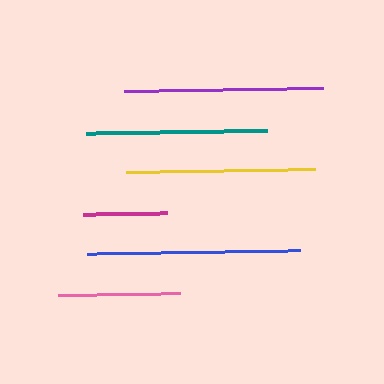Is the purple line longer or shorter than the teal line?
The purple line is longer than the teal line.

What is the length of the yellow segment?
The yellow segment is approximately 189 pixels long.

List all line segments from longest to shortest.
From longest to shortest: blue, purple, yellow, teal, pink, magenta.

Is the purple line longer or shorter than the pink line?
The purple line is longer than the pink line.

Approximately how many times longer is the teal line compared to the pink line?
The teal line is approximately 1.5 times the length of the pink line.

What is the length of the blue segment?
The blue segment is approximately 213 pixels long.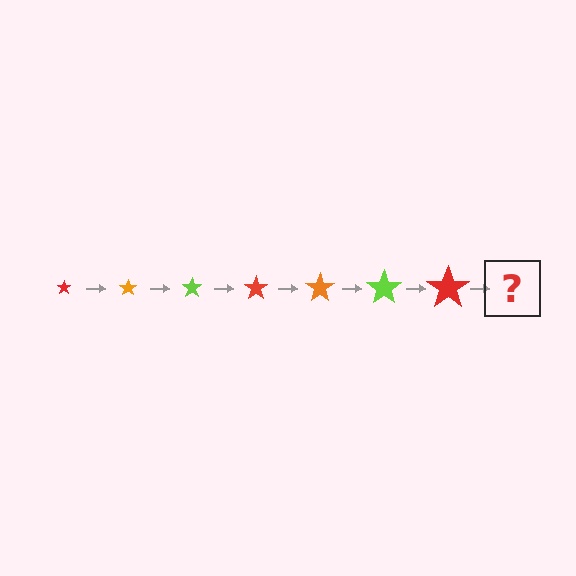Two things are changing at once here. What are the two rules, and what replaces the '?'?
The two rules are that the star grows larger each step and the color cycles through red, orange, and lime. The '?' should be an orange star, larger than the previous one.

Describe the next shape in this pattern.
It should be an orange star, larger than the previous one.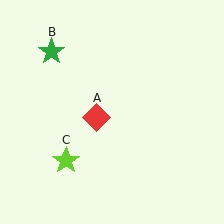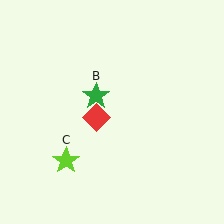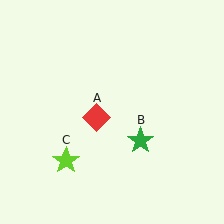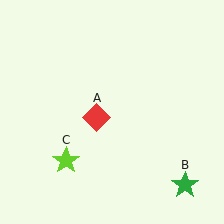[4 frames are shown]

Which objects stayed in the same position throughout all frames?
Red diamond (object A) and lime star (object C) remained stationary.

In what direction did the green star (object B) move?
The green star (object B) moved down and to the right.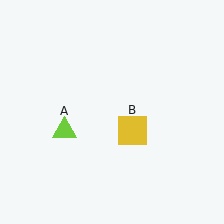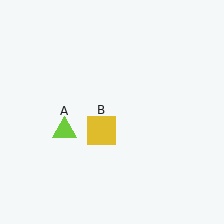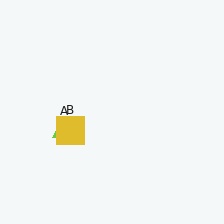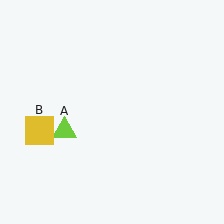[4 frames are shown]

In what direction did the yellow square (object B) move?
The yellow square (object B) moved left.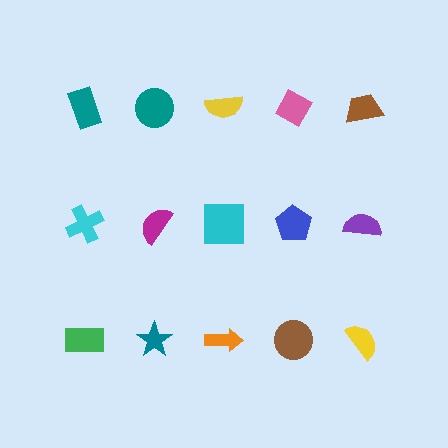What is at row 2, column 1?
A cyan cross.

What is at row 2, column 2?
A magenta semicircle.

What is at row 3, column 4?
A brown circle.